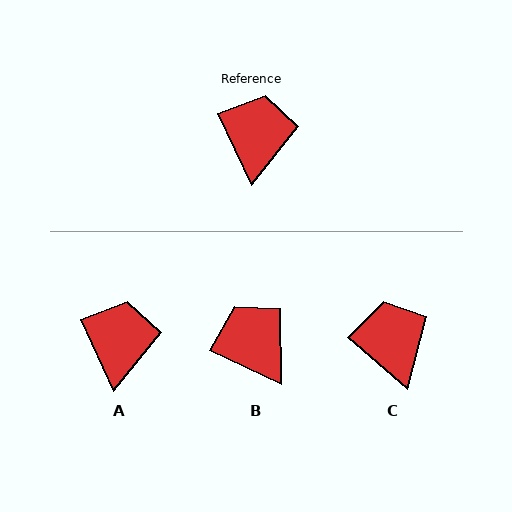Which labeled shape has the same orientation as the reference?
A.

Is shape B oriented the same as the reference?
No, it is off by about 40 degrees.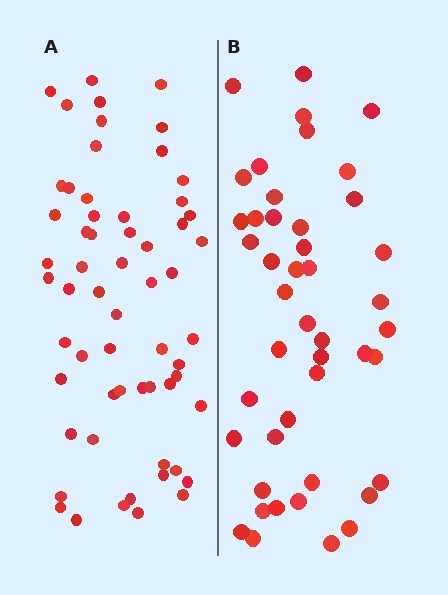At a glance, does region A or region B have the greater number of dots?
Region A (the left region) has more dots.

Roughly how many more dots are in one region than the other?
Region A has approximately 15 more dots than region B.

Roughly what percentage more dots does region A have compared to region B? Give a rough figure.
About 35% more.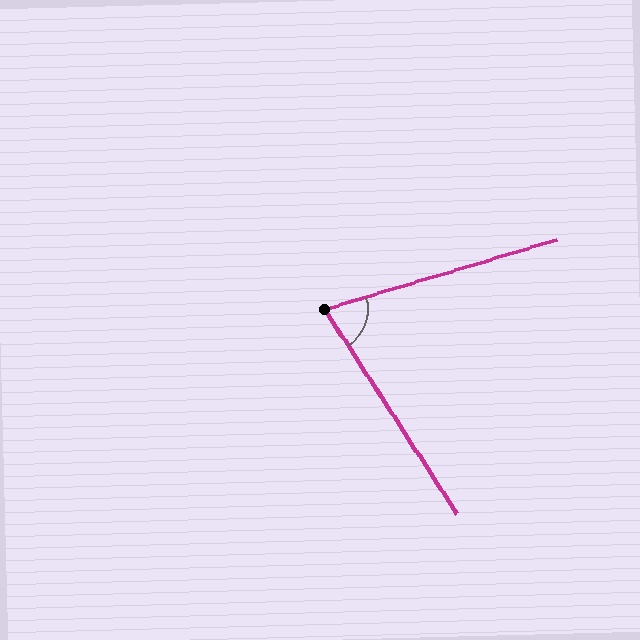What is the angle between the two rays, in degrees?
Approximately 74 degrees.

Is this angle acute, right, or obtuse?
It is acute.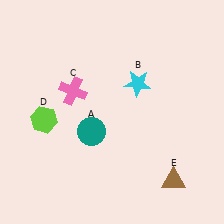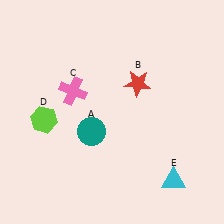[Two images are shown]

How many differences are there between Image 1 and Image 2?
There are 2 differences between the two images.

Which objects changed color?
B changed from cyan to red. E changed from brown to cyan.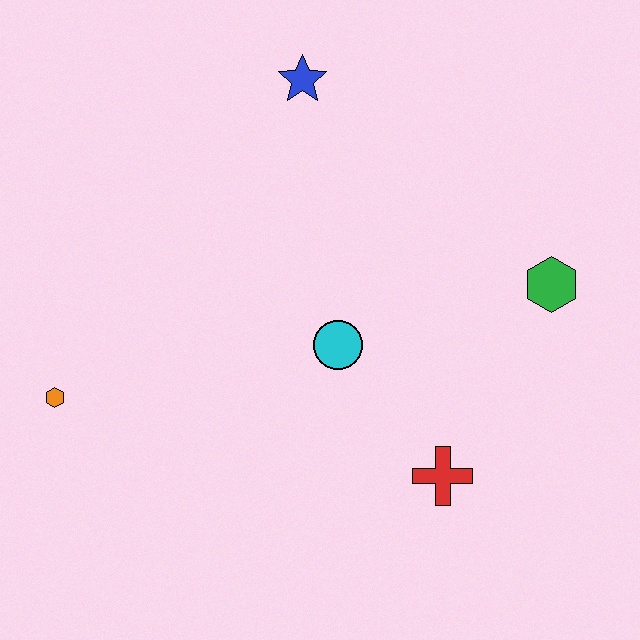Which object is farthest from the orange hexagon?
The green hexagon is farthest from the orange hexagon.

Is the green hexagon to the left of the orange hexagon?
No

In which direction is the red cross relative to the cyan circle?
The red cross is below the cyan circle.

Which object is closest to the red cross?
The cyan circle is closest to the red cross.